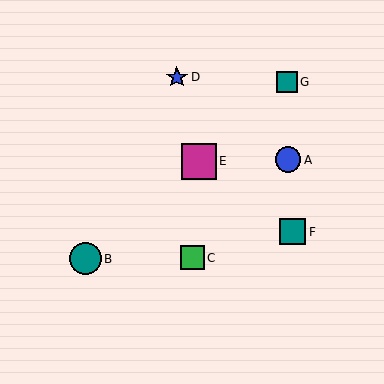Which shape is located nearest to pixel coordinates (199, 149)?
The magenta square (labeled E) at (199, 161) is nearest to that location.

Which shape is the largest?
The magenta square (labeled E) is the largest.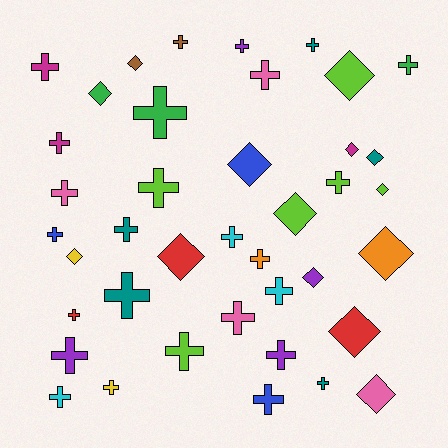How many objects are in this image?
There are 40 objects.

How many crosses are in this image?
There are 26 crosses.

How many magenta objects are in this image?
There are 3 magenta objects.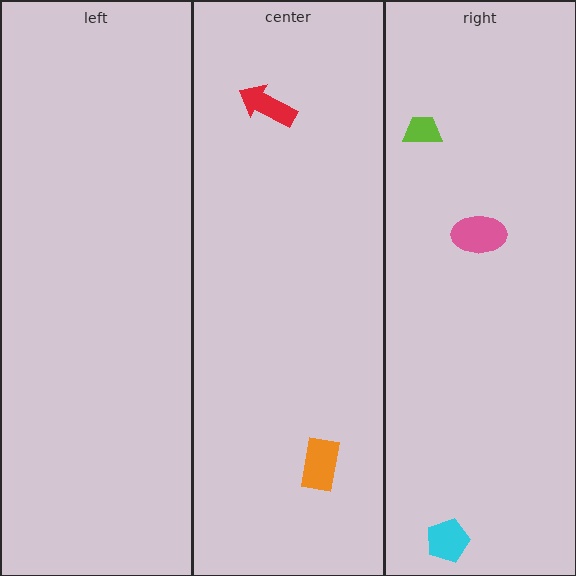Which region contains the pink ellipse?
The right region.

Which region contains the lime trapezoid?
The right region.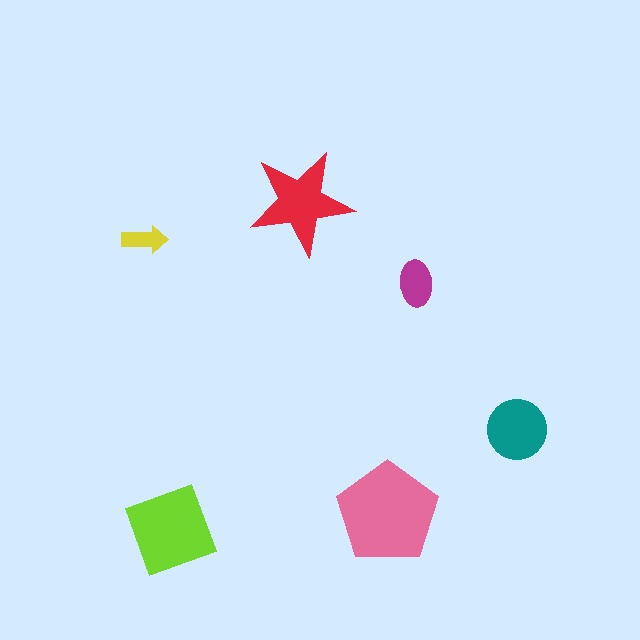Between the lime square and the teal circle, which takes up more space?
The lime square.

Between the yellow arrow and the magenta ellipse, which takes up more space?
The magenta ellipse.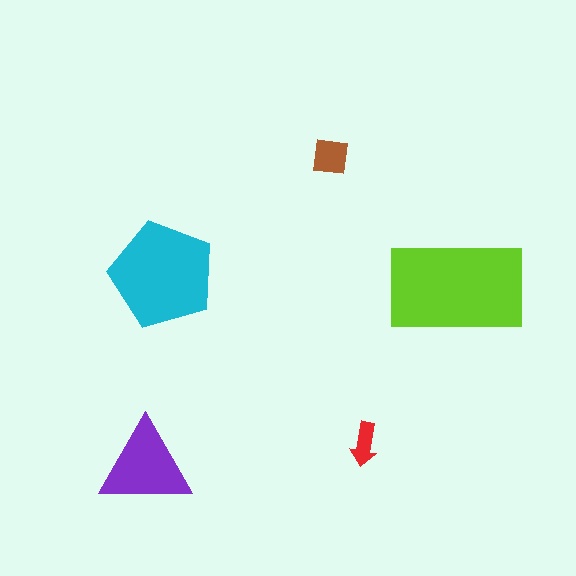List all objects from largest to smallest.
The lime rectangle, the cyan pentagon, the purple triangle, the brown square, the red arrow.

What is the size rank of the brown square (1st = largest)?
4th.